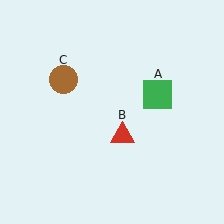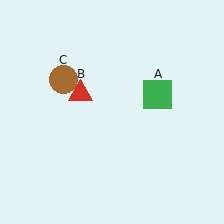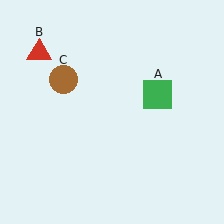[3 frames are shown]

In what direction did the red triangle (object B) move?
The red triangle (object B) moved up and to the left.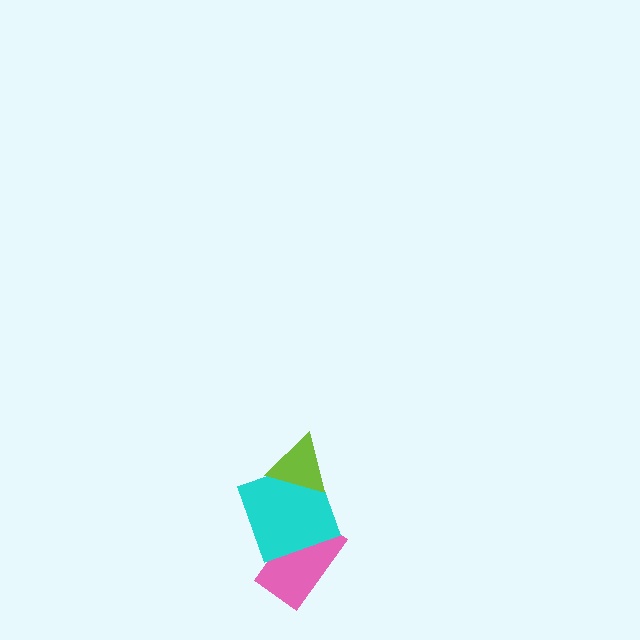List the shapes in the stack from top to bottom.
From top to bottom: the lime triangle, the cyan square, the pink rectangle.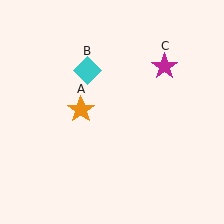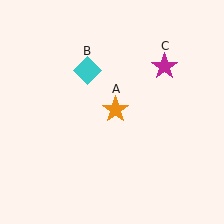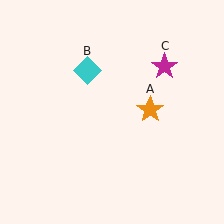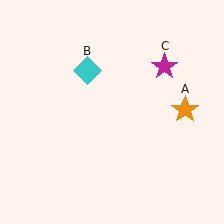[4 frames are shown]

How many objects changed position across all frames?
1 object changed position: orange star (object A).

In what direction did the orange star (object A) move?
The orange star (object A) moved right.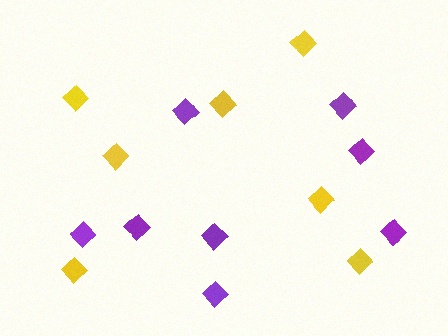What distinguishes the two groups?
There are 2 groups: one group of yellow diamonds (7) and one group of purple diamonds (8).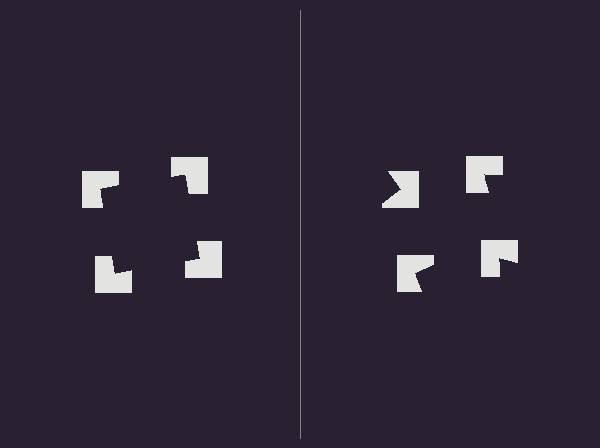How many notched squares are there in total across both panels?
8 — 4 on each side.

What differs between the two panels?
The notched squares are positioned identically on both sides; only the wedge orientations differ. On the left they align to a square; on the right they are misaligned.